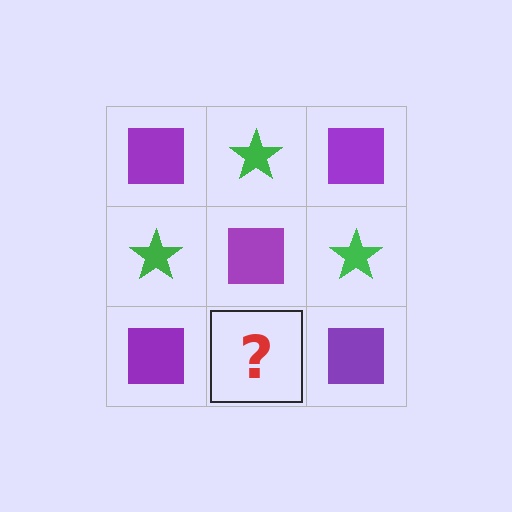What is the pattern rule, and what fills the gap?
The rule is that it alternates purple square and green star in a checkerboard pattern. The gap should be filled with a green star.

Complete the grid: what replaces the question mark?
The question mark should be replaced with a green star.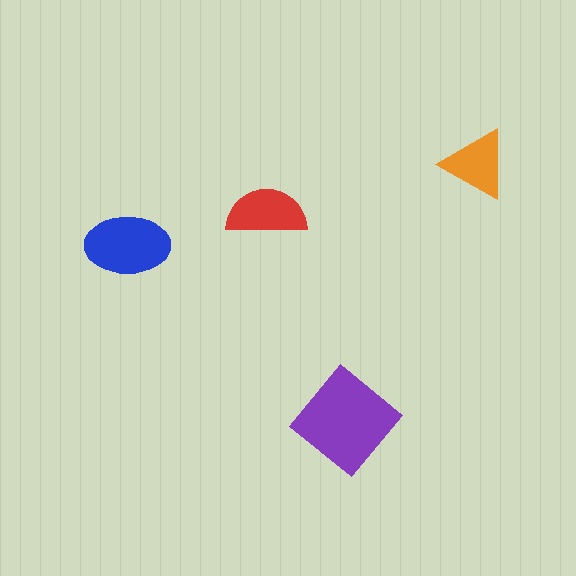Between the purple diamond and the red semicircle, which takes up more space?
The purple diamond.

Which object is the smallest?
The orange triangle.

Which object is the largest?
The purple diamond.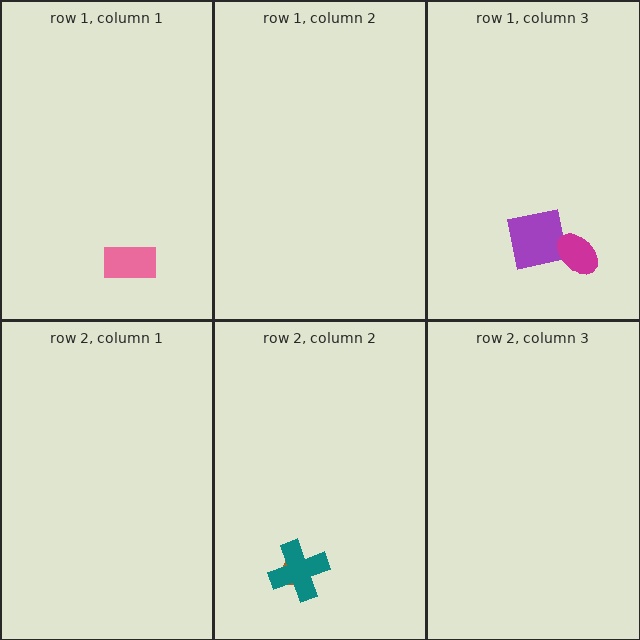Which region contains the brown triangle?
The row 2, column 2 region.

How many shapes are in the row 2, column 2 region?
2.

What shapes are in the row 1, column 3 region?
The purple square, the magenta ellipse.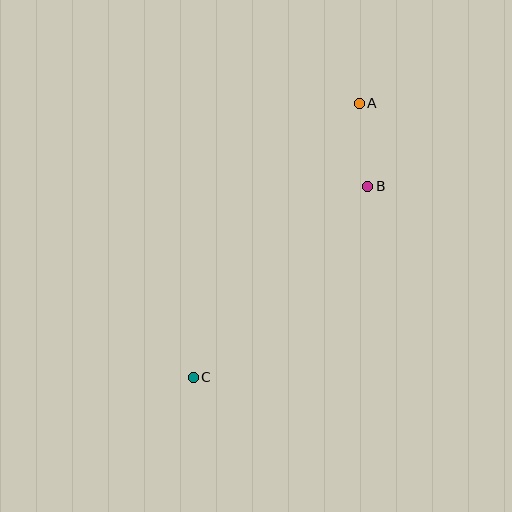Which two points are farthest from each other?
Points A and C are farthest from each other.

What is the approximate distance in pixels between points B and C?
The distance between B and C is approximately 259 pixels.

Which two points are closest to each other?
Points A and B are closest to each other.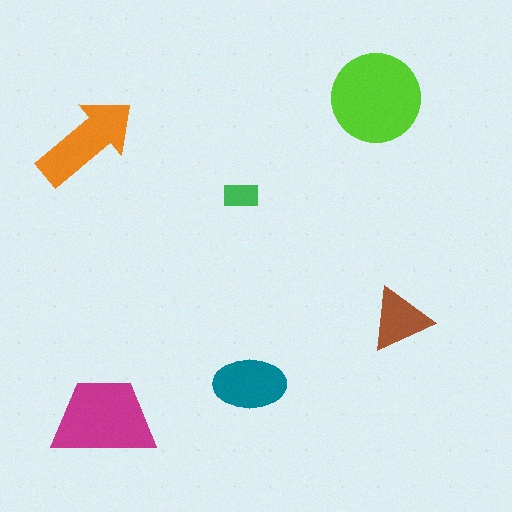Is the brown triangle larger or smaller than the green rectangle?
Larger.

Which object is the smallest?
The green rectangle.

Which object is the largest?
The lime circle.